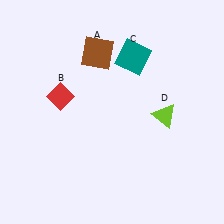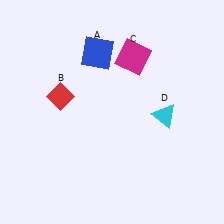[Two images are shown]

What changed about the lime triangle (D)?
In Image 1, D is lime. In Image 2, it changed to cyan.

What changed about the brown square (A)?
In Image 1, A is brown. In Image 2, it changed to blue.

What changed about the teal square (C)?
In Image 1, C is teal. In Image 2, it changed to magenta.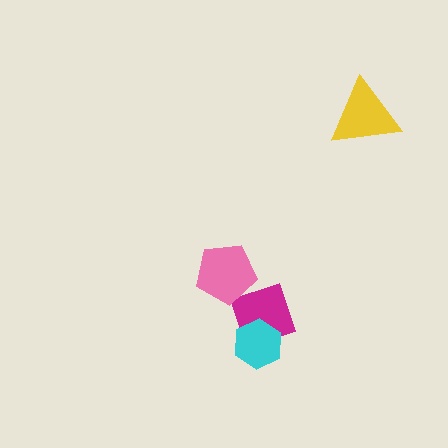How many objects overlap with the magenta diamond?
2 objects overlap with the magenta diamond.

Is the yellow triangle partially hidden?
No, no other shape covers it.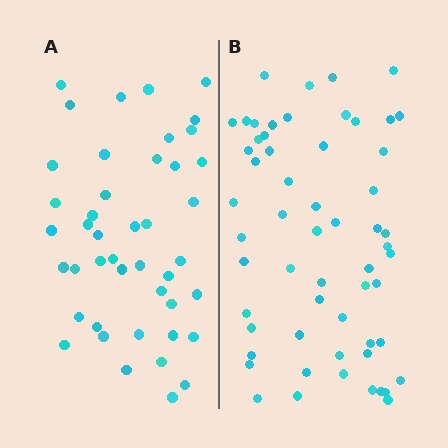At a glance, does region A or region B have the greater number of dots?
Region B (the right region) has more dots.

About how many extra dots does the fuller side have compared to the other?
Region B has approximately 15 more dots than region A.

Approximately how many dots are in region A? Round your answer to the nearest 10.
About 40 dots. (The exact count is 44, which rounds to 40.)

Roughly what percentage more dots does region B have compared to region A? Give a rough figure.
About 30% more.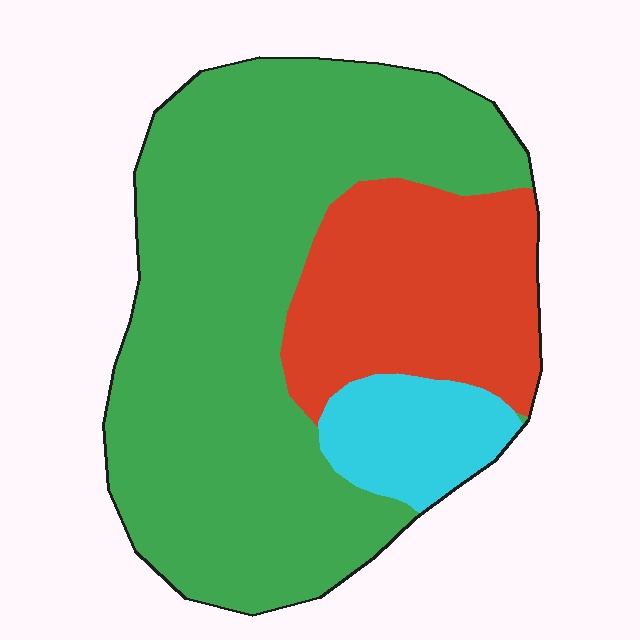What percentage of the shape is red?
Red takes up less than a quarter of the shape.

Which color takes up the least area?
Cyan, at roughly 10%.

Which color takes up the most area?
Green, at roughly 65%.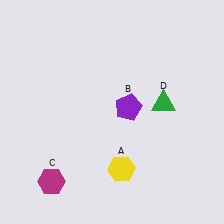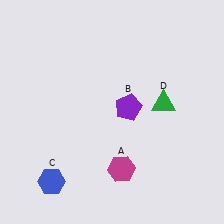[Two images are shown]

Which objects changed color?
A changed from yellow to magenta. C changed from magenta to blue.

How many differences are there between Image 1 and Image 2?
There are 2 differences between the two images.